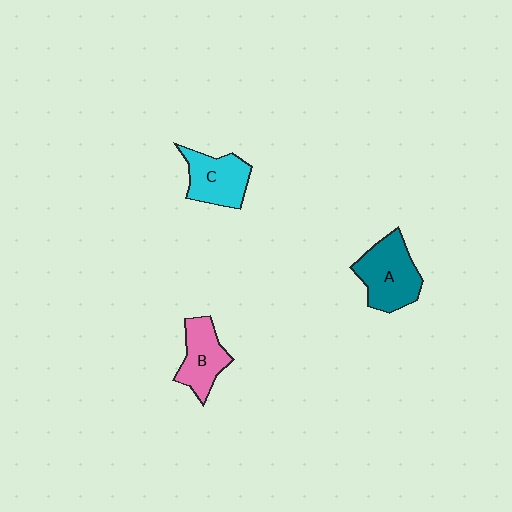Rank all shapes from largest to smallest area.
From largest to smallest: A (teal), C (cyan), B (pink).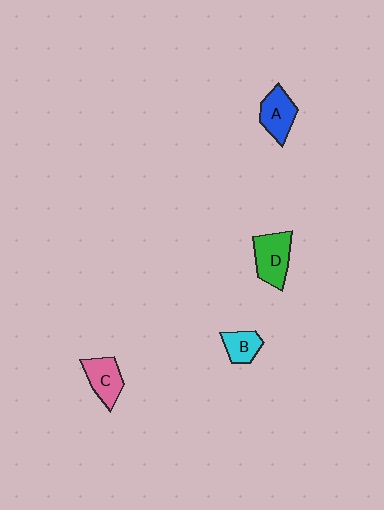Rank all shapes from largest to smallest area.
From largest to smallest: D (green), A (blue), C (pink), B (cyan).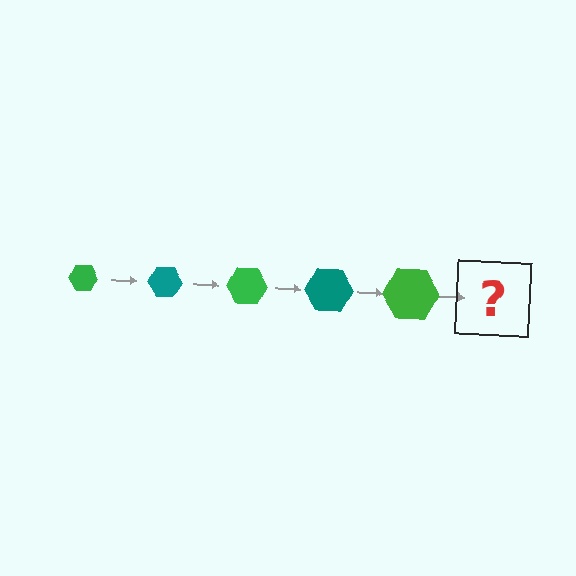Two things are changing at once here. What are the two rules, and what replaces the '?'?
The two rules are that the hexagon grows larger each step and the color cycles through green and teal. The '?' should be a teal hexagon, larger than the previous one.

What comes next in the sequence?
The next element should be a teal hexagon, larger than the previous one.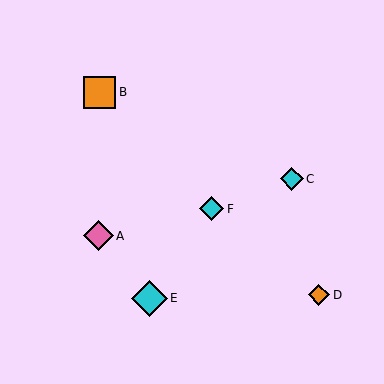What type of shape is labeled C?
Shape C is a cyan diamond.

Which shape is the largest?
The cyan diamond (labeled E) is the largest.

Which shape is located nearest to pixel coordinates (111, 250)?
The pink diamond (labeled A) at (99, 236) is nearest to that location.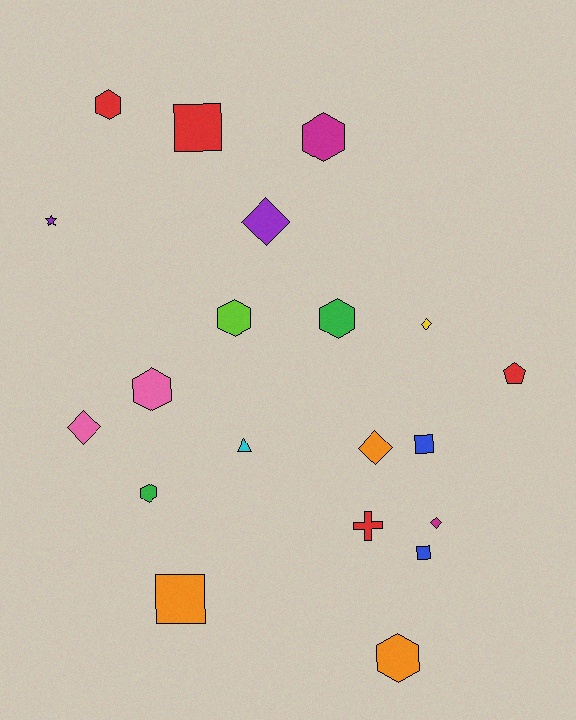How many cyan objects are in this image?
There is 1 cyan object.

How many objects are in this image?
There are 20 objects.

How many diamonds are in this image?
There are 5 diamonds.